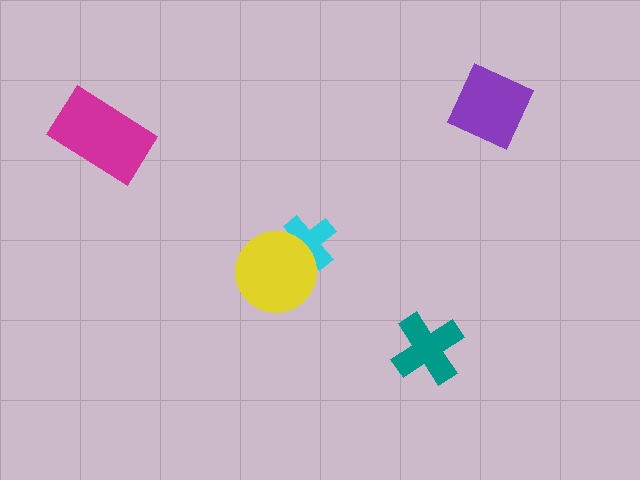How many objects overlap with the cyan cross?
1 object overlaps with the cyan cross.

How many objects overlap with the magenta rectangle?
0 objects overlap with the magenta rectangle.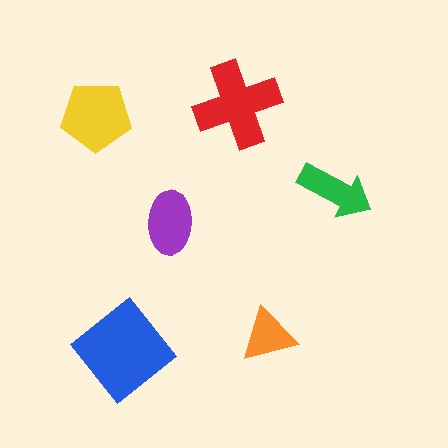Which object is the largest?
The blue diamond.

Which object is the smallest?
The orange triangle.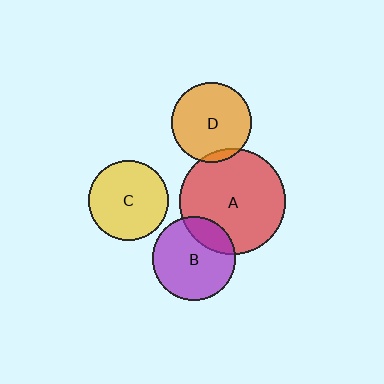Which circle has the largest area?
Circle A (red).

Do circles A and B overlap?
Yes.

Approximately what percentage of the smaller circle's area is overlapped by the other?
Approximately 20%.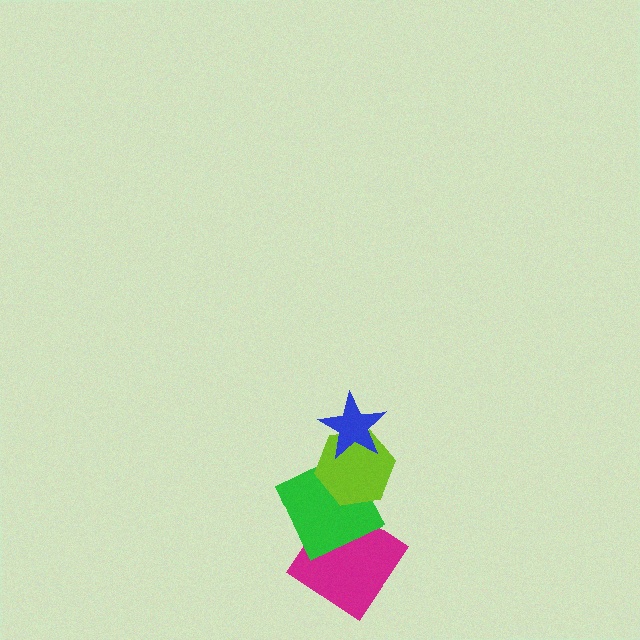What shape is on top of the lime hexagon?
The blue star is on top of the lime hexagon.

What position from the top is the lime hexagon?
The lime hexagon is 2nd from the top.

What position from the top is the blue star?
The blue star is 1st from the top.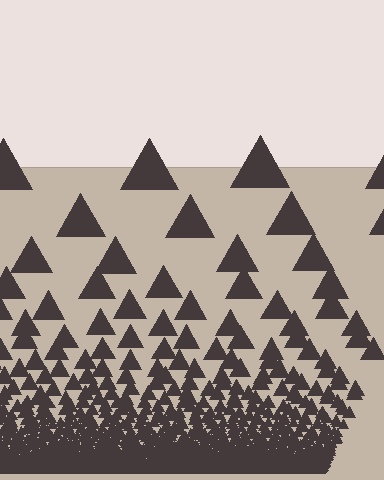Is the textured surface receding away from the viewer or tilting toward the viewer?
The surface appears to tilt toward the viewer. Texture elements get larger and sparser toward the top.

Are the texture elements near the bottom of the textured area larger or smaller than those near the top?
Smaller. The gradient is inverted — elements near the bottom are smaller and denser.